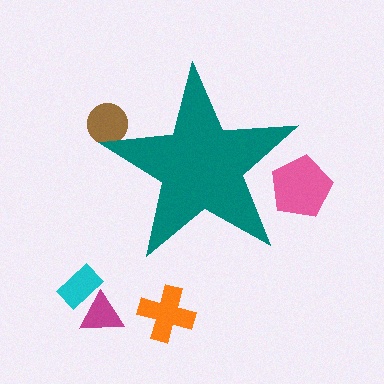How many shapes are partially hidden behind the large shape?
2 shapes are partially hidden.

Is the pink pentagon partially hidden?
Yes, the pink pentagon is partially hidden behind the teal star.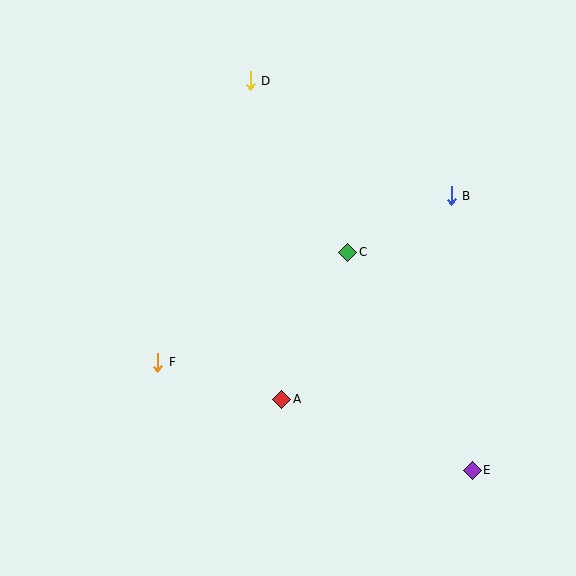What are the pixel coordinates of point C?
Point C is at (348, 252).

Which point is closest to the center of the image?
Point C at (348, 252) is closest to the center.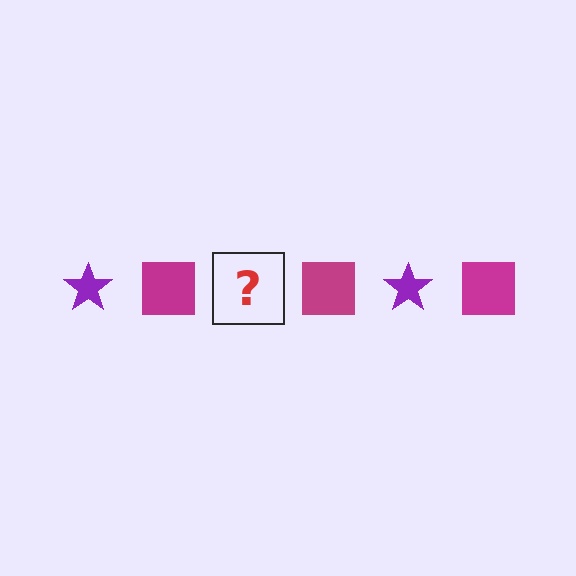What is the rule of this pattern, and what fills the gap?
The rule is that the pattern alternates between purple star and magenta square. The gap should be filled with a purple star.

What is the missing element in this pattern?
The missing element is a purple star.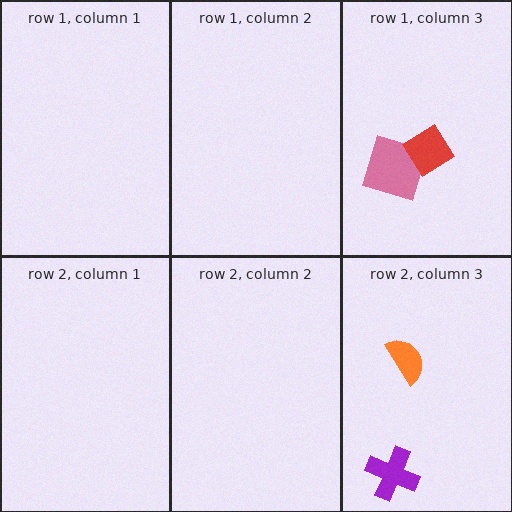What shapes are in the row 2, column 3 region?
The orange semicircle, the purple cross.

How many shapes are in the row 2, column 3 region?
2.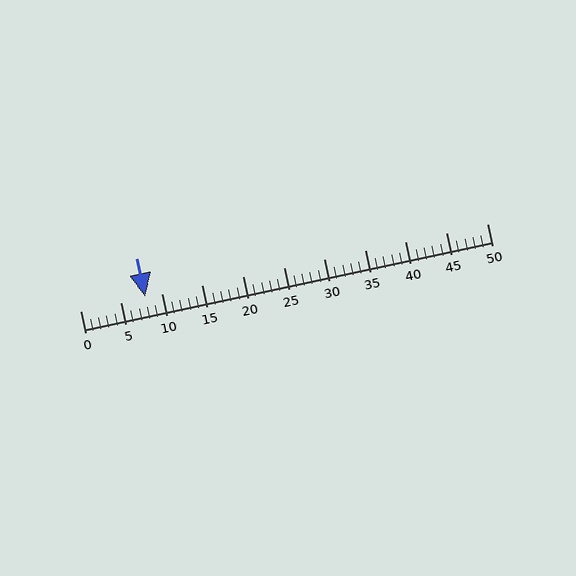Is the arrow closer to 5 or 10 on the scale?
The arrow is closer to 10.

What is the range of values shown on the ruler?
The ruler shows values from 0 to 50.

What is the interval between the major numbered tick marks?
The major tick marks are spaced 5 units apart.